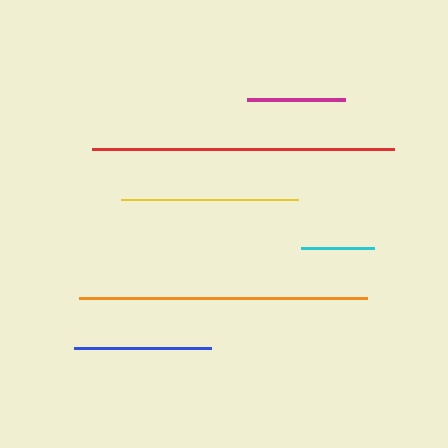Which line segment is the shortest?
The cyan line is the shortest at approximately 73 pixels.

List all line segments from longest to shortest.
From longest to shortest: red, orange, yellow, blue, magenta, cyan.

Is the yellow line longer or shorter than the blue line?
The yellow line is longer than the blue line.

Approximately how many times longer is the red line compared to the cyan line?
The red line is approximately 4.1 times the length of the cyan line.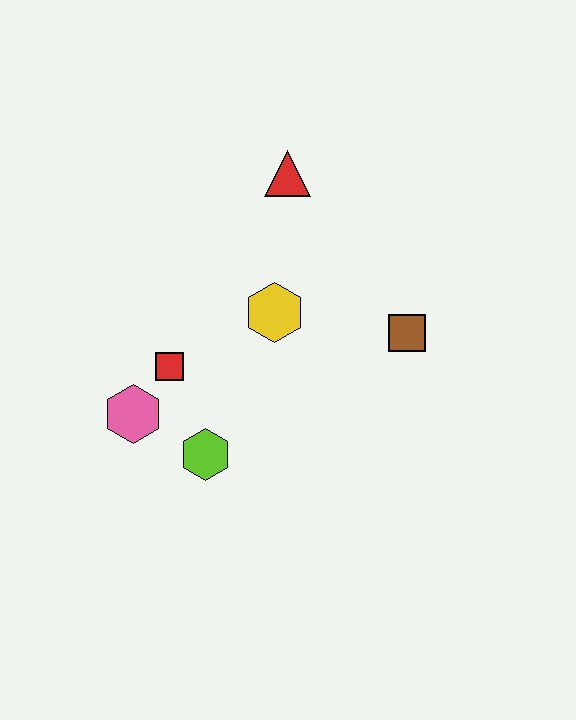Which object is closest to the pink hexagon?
The red square is closest to the pink hexagon.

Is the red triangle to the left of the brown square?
Yes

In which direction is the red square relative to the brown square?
The red square is to the left of the brown square.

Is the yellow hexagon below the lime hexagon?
No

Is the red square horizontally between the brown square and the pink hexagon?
Yes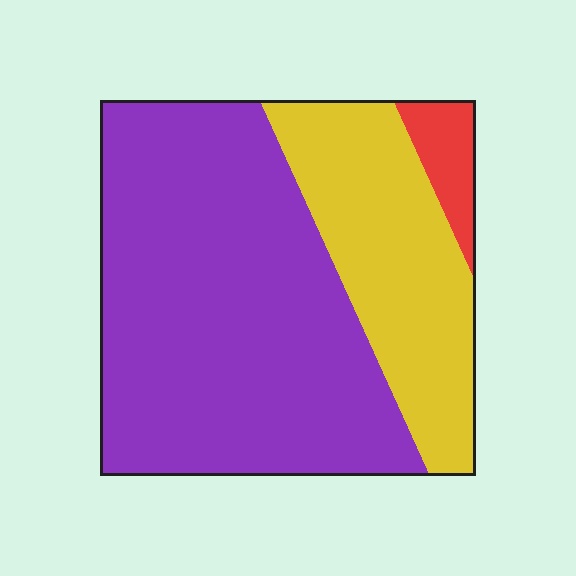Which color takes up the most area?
Purple, at roughly 65%.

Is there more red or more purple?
Purple.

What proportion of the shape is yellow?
Yellow covers around 30% of the shape.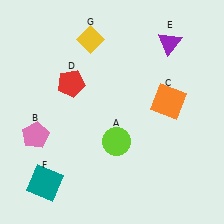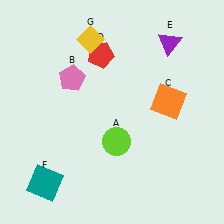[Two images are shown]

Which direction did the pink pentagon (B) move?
The pink pentagon (B) moved up.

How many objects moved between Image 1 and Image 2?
2 objects moved between the two images.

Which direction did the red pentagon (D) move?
The red pentagon (D) moved right.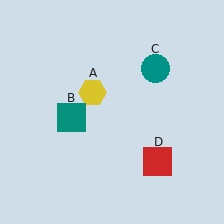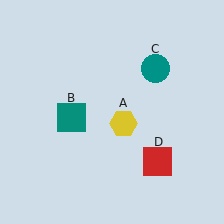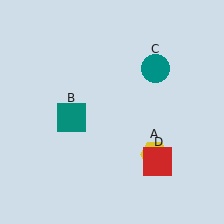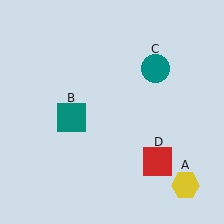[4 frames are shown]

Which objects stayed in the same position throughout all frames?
Teal square (object B) and teal circle (object C) and red square (object D) remained stationary.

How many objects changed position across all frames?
1 object changed position: yellow hexagon (object A).